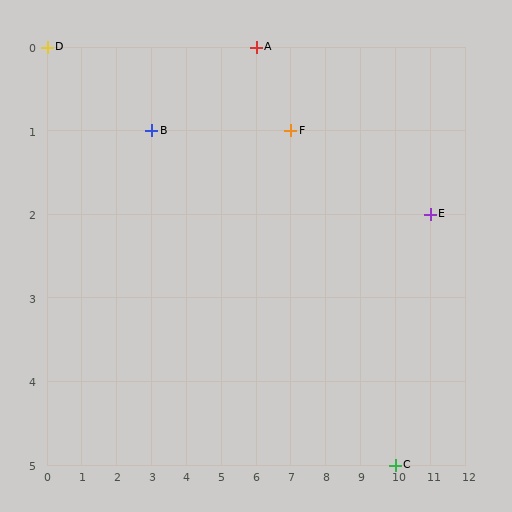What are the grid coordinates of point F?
Point F is at grid coordinates (7, 1).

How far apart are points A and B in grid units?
Points A and B are 3 columns and 1 row apart (about 3.2 grid units diagonally).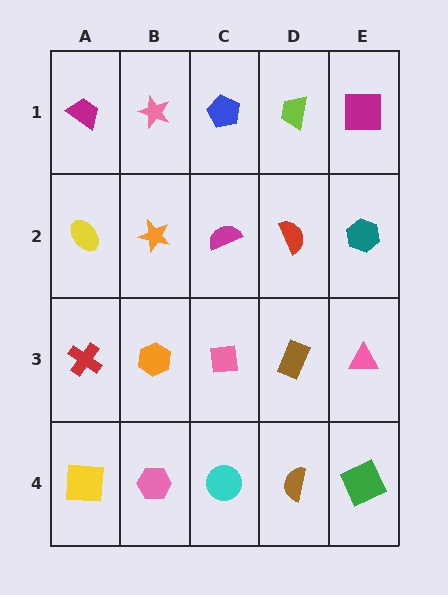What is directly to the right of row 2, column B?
A magenta semicircle.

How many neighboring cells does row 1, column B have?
3.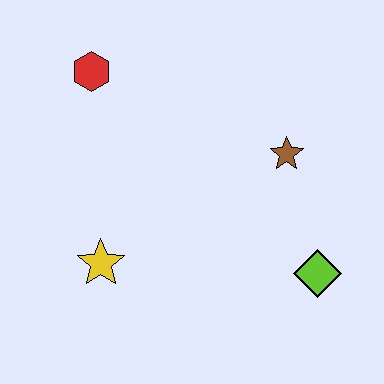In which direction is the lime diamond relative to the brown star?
The lime diamond is below the brown star.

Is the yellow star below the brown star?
Yes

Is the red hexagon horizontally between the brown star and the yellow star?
No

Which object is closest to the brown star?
The lime diamond is closest to the brown star.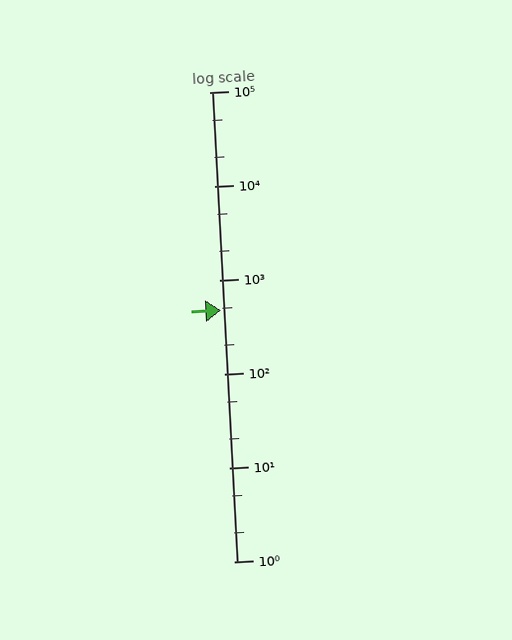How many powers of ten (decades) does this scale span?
The scale spans 5 decades, from 1 to 100000.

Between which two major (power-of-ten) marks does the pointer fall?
The pointer is between 100 and 1000.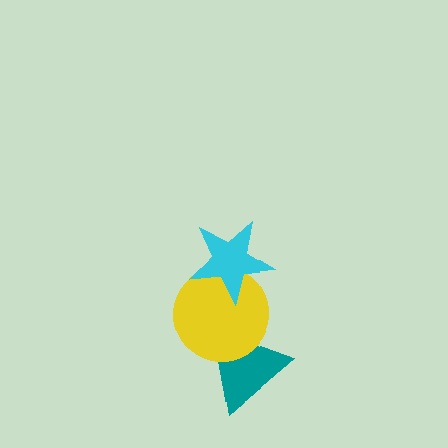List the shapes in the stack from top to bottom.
From top to bottom: the cyan star, the yellow circle, the teal triangle.